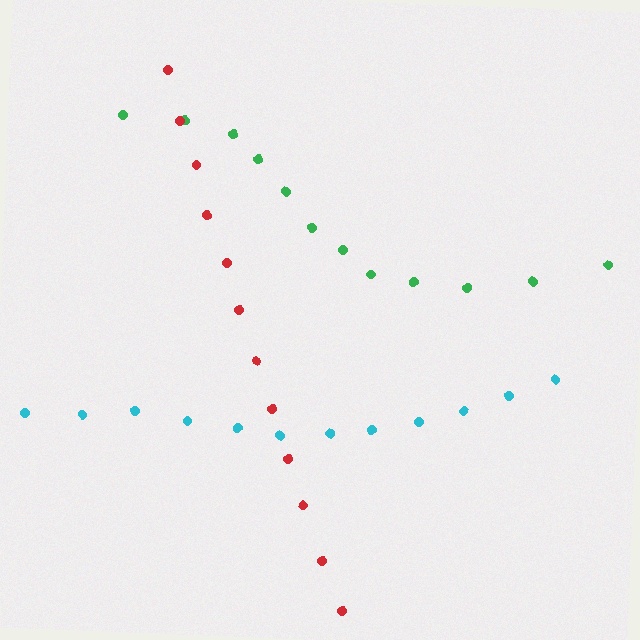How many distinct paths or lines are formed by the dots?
There are 3 distinct paths.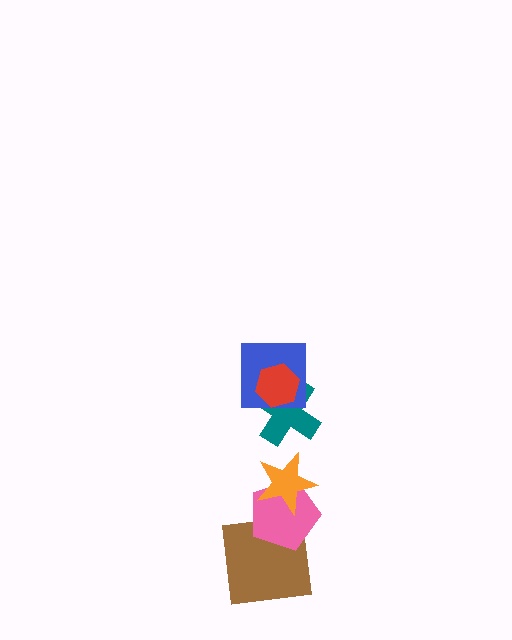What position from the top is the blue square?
The blue square is 2nd from the top.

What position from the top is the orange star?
The orange star is 4th from the top.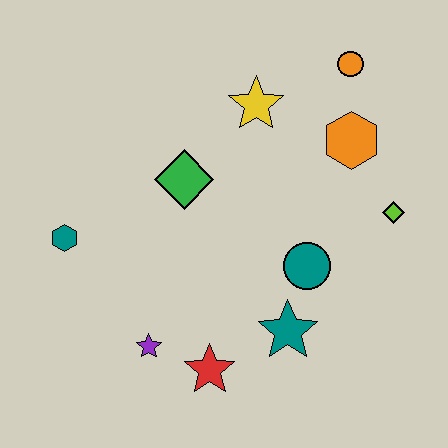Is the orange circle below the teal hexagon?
No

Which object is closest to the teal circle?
The teal star is closest to the teal circle.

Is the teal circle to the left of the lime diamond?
Yes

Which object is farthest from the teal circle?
The teal hexagon is farthest from the teal circle.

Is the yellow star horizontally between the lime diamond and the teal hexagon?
Yes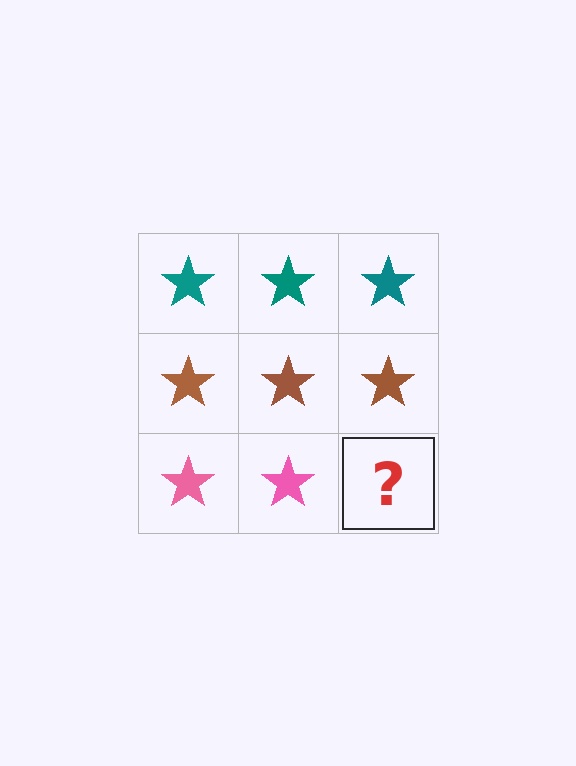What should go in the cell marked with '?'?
The missing cell should contain a pink star.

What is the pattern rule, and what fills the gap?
The rule is that each row has a consistent color. The gap should be filled with a pink star.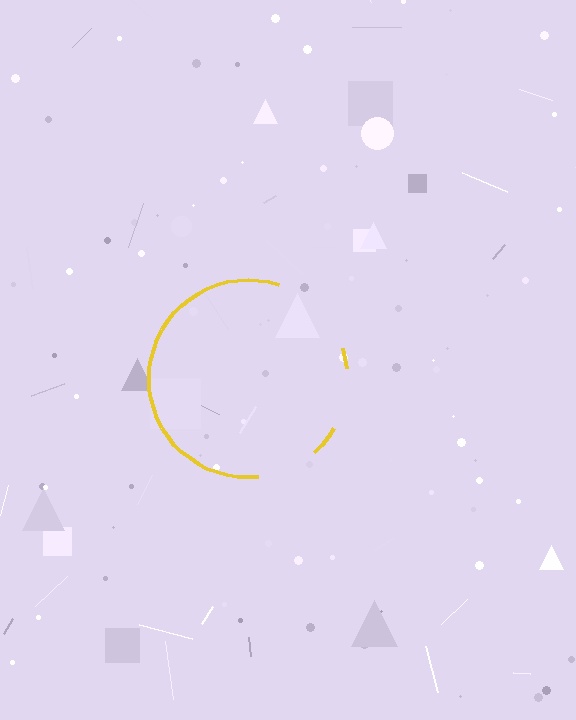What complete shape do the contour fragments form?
The contour fragments form a circle.